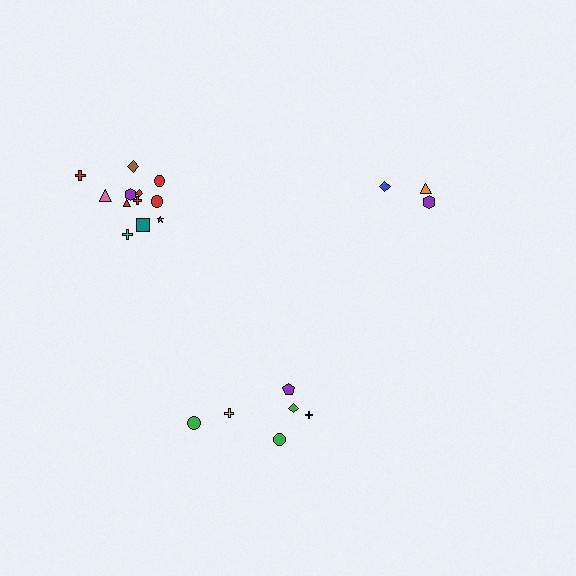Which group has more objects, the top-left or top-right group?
The top-left group.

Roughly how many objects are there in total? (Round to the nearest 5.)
Roughly 20 objects in total.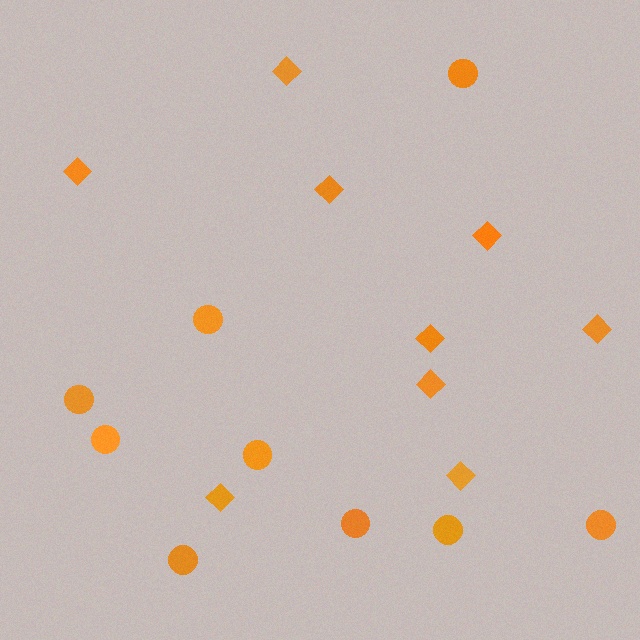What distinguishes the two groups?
There are 2 groups: one group of diamonds (9) and one group of circles (9).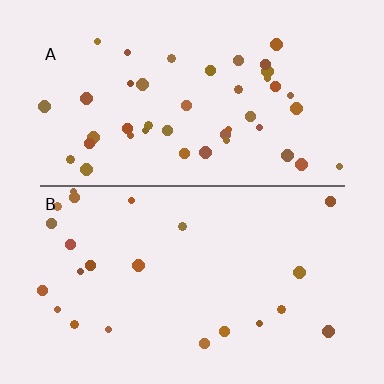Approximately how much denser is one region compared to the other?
Approximately 1.9× — region A over region B.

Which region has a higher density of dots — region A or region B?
A (the top).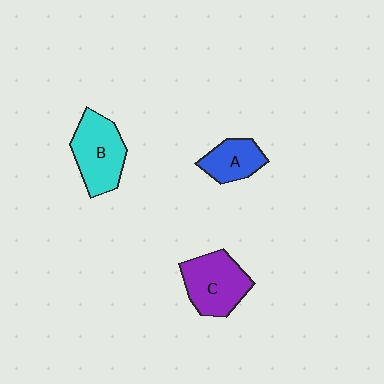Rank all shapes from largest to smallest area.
From largest to smallest: C (purple), B (cyan), A (blue).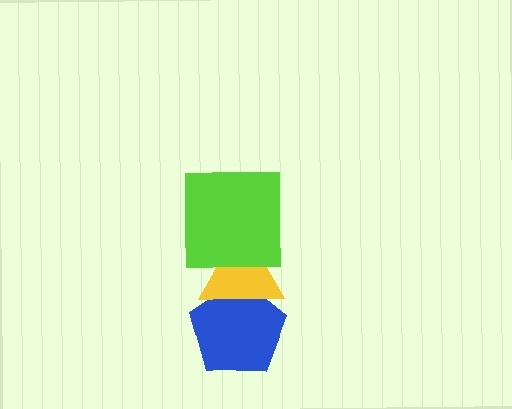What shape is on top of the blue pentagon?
The yellow triangle is on top of the blue pentagon.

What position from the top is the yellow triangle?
The yellow triangle is 2nd from the top.